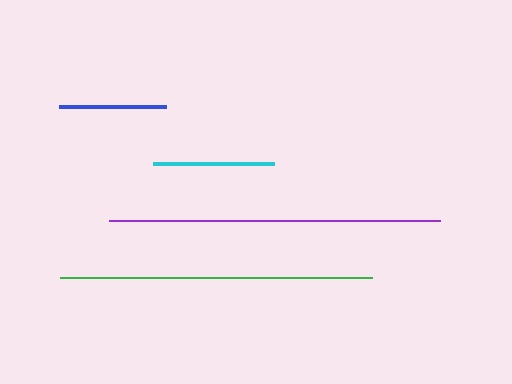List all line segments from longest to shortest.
From longest to shortest: purple, green, cyan, blue.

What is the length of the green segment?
The green segment is approximately 311 pixels long.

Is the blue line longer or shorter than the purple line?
The purple line is longer than the blue line.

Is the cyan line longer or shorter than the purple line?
The purple line is longer than the cyan line.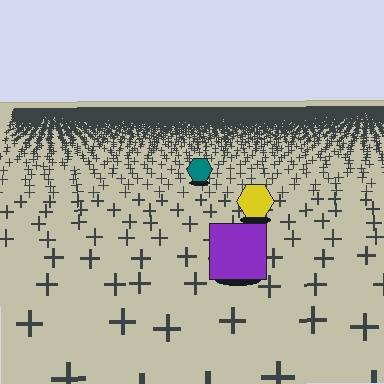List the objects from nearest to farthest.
From nearest to farthest: the purple square, the yellow hexagon, the teal hexagon.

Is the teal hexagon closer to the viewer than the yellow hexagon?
No. The yellow hexagon is closer — you can tell from the texture gradient: the ground texture is coarser near it.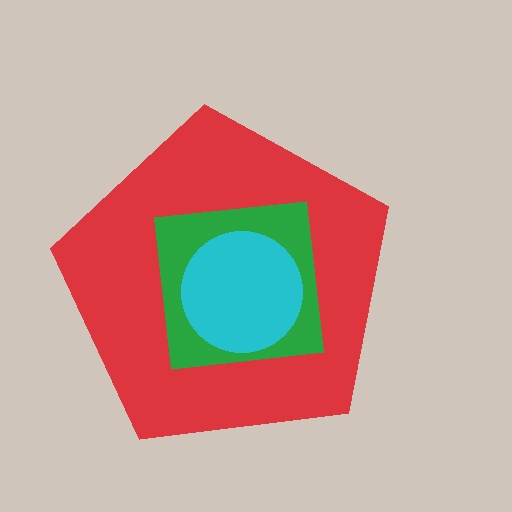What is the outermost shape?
The red pentagon.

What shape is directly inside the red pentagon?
The green square.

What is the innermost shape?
The cyan circle.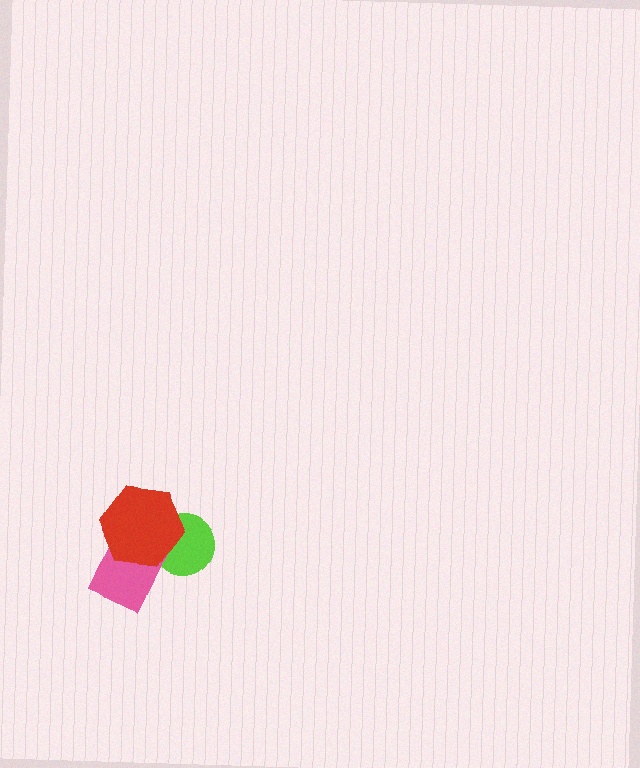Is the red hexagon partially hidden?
No, no other shape covers it.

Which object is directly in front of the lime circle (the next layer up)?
The pink rectangle is directly in front of the lime circle.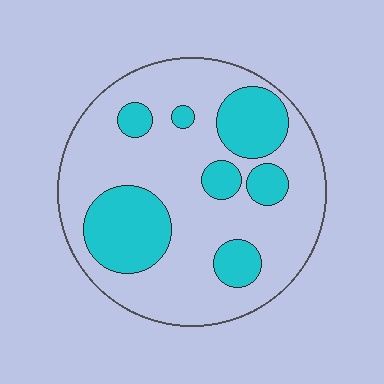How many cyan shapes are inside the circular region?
7.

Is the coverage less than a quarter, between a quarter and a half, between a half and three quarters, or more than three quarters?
Between a quarter and a half.